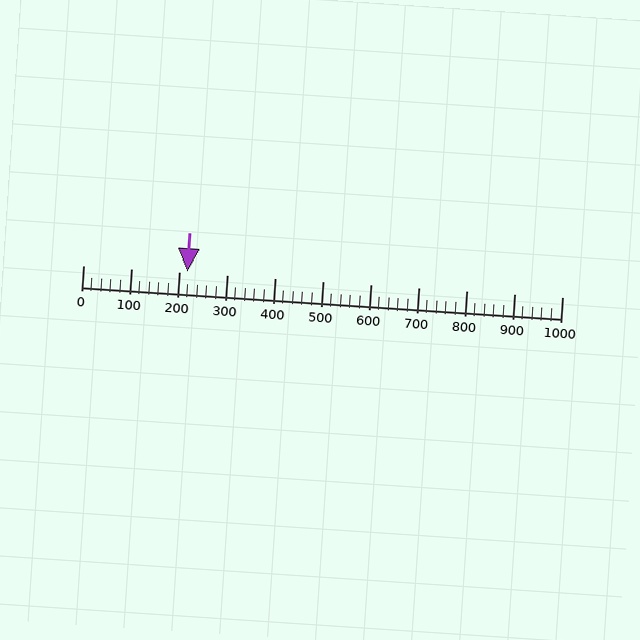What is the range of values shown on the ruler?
The ruler shows values from 0 to 1000.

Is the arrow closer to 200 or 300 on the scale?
The arrow is closer to 200.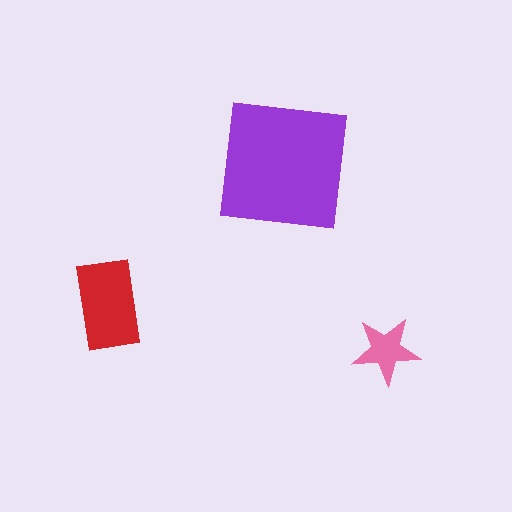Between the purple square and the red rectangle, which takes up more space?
The purple square.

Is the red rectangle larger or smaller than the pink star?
Larger.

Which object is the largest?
The purple square.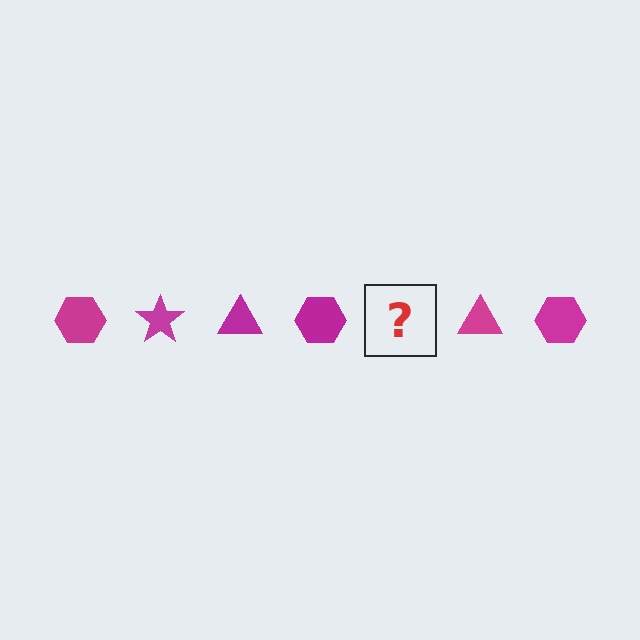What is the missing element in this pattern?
The missing element is a magenta star.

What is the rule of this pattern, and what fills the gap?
The rule is that the pattern cycles through hexagon, star, triangle shapes in magenta. The gap should be filled with a magenta star.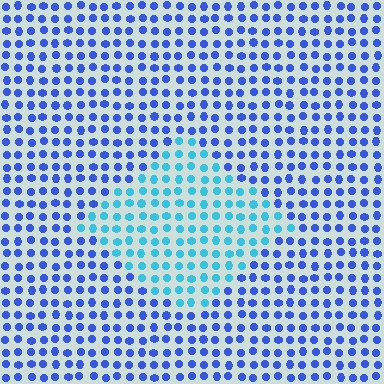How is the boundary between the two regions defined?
The boundary is defined purely by a slight shift in hue (about 39 degrees). Spacing, size, and orientation are identical on both sides.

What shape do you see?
I see a diamond.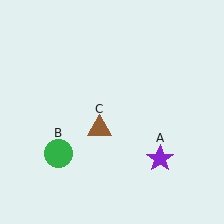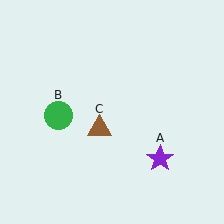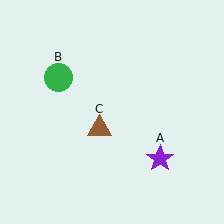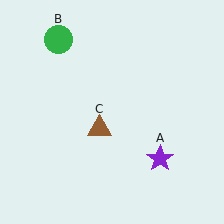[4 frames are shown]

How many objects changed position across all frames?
1 object changed position: green circle (object B).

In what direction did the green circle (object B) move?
The green circle (object B) moved up.